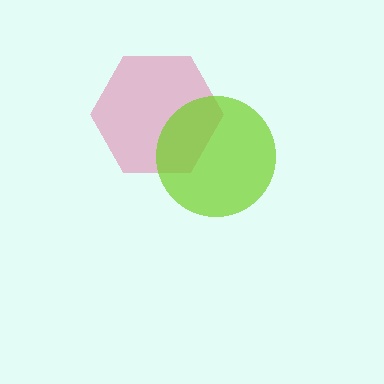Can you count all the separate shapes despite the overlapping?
Yes, there are 2 separate shapes.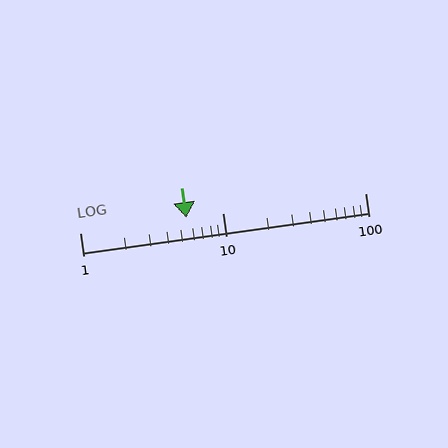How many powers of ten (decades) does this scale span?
The scale spans 2 decades, from 1 to 100.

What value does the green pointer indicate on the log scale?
The pointer indicates approximately 5.6.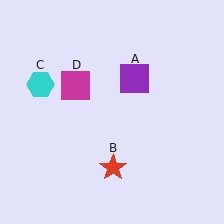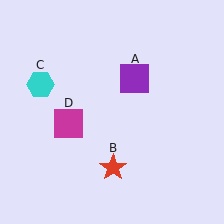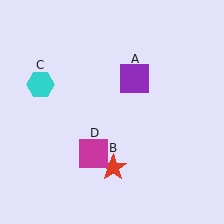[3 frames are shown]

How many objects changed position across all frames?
1 object changed position: magenta square (object D).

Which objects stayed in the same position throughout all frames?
Purple square (object A) and red star (object B) and cyan hexagon (object C) remained stationary.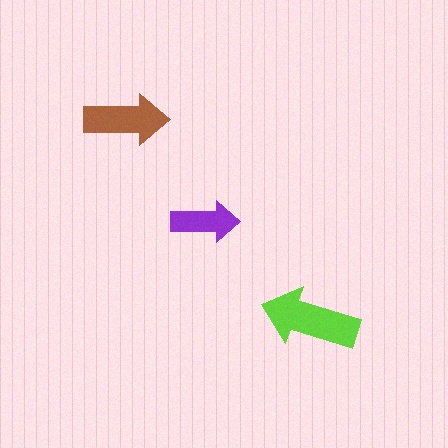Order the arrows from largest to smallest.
the lime one, the brown one, the purple one.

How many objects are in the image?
There are 3 objects in the image.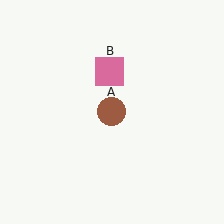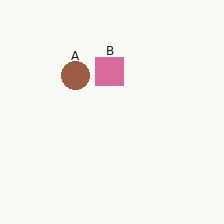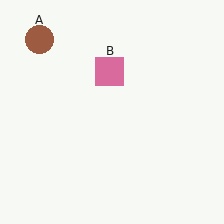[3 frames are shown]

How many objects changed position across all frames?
1 object changed position: brown circle (object A).